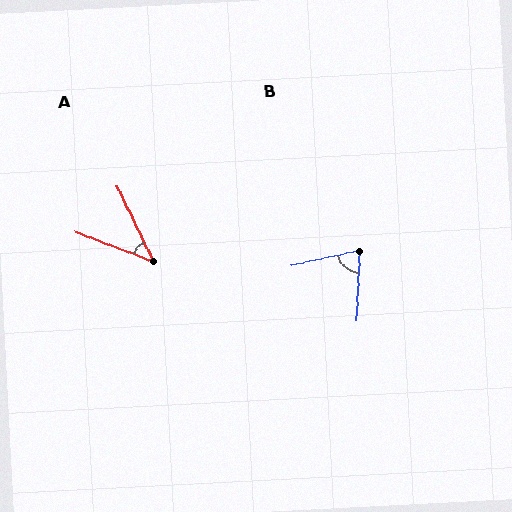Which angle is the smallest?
A, at approximately 43 degrees.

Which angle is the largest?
B, at approximately 75 degrees.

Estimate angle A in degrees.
Approximately 43 degrees.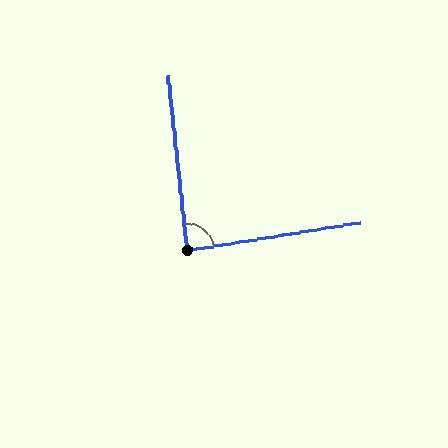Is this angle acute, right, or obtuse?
It is approximately a right angle.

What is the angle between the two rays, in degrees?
Approximately 87 degrees.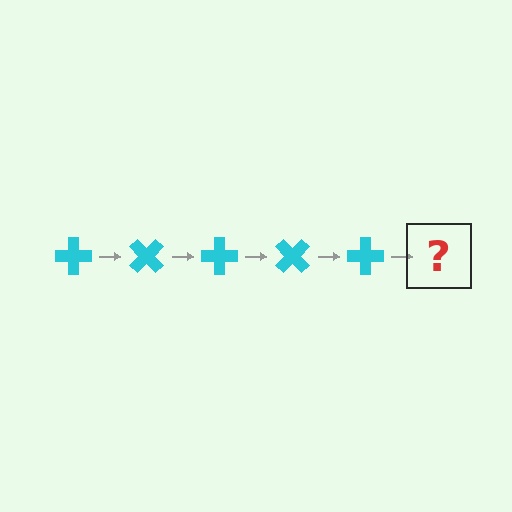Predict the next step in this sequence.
The next step is a cyan cross rotated 225 degrees.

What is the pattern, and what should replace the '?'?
The pattern is that the cross rotates 45 degrees each step. The '?' should be a cyan cross rotated 225 degrees.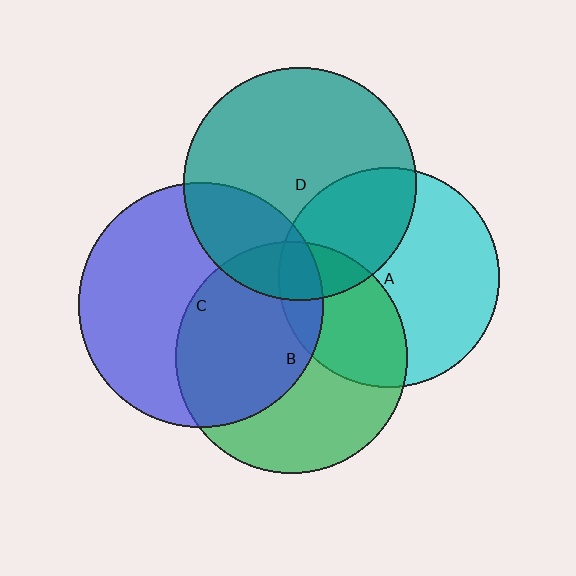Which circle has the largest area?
Circle C (blue).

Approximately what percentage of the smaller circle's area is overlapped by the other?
Approximately 15%.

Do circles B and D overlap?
Yes.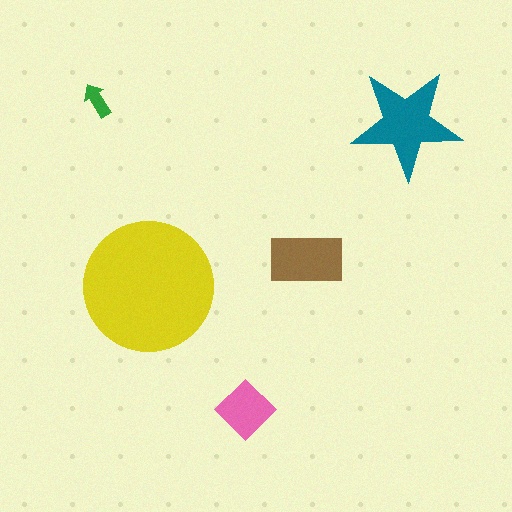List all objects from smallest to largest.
The green arrow, the pink diamond, the brown rectangle, the teal star, the yellow circle.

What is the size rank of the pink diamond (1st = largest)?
4th.